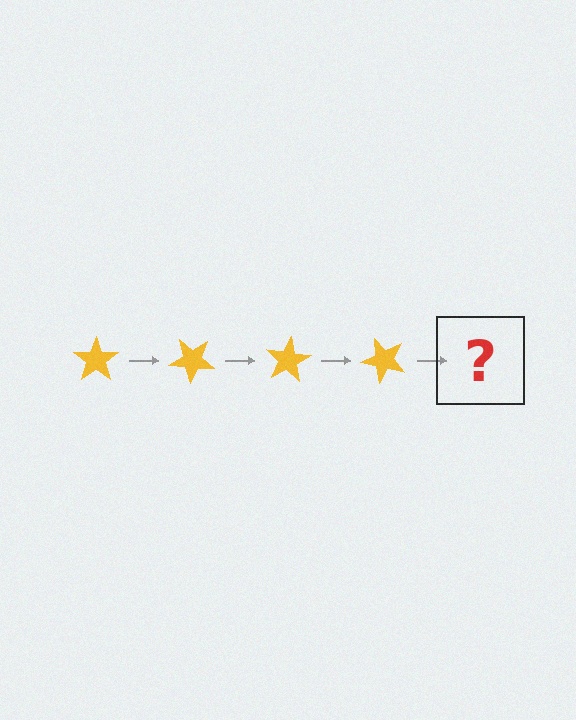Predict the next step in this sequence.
The next step is a yellow star rotated 160 degrees.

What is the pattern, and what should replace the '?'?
The pattern is that the star rotates 40 degrees each step. The '?' should be a yellow star rotated 160 degrees.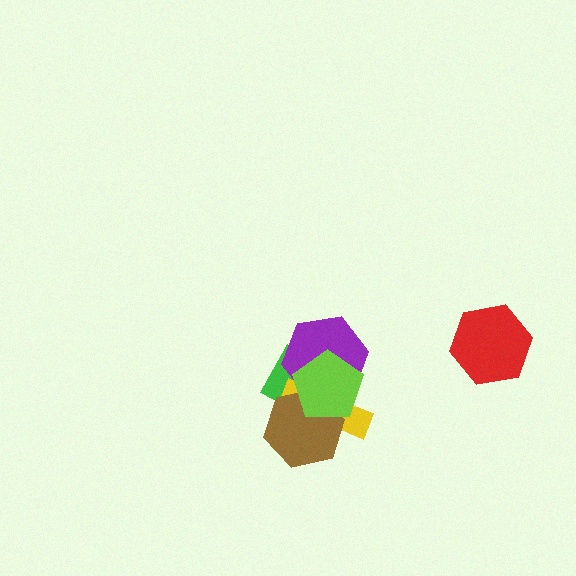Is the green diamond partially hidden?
Yes, it is partially covered by another shape.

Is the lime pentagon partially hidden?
No, no other shape covers it.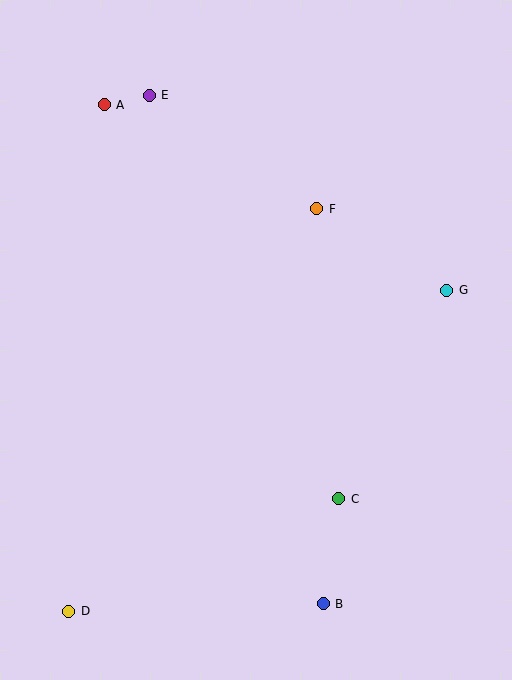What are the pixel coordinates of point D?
Point D is at (69, 611).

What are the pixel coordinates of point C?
Point C is at (339, 499).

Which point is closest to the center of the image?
Point F at (317, 209) is closest to the center.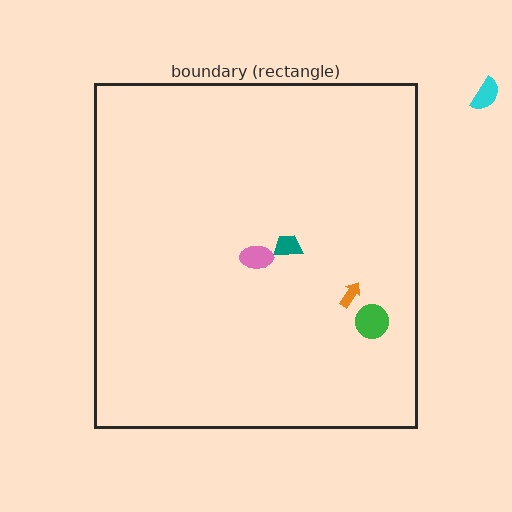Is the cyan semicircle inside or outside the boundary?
Outside.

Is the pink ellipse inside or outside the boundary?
Inside.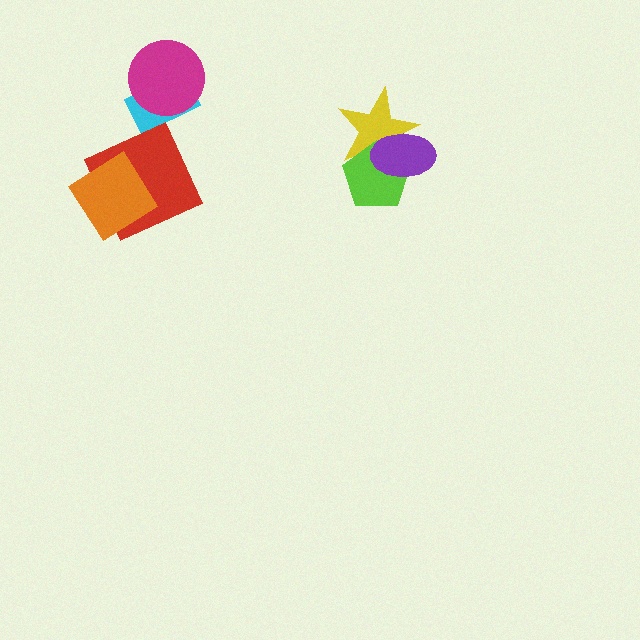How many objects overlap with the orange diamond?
1 object overlaps with the orange diamond.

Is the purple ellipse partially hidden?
No, no other shape covers it.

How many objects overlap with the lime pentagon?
2 objects overlap with the lime pentagon.